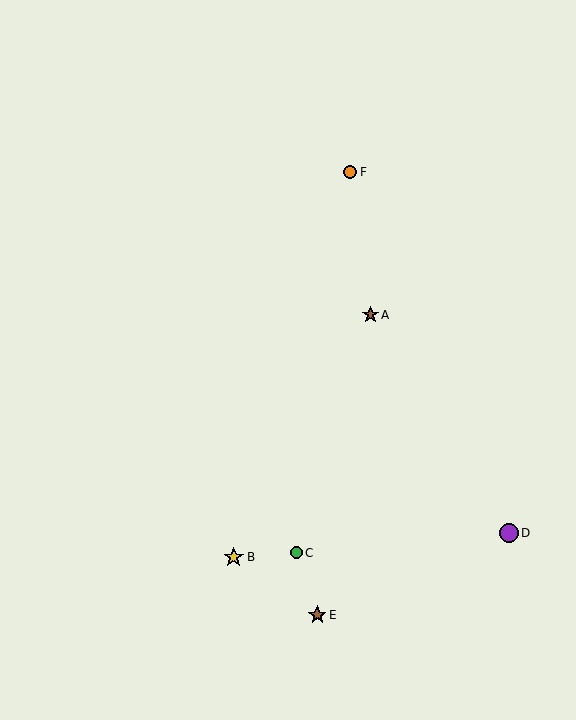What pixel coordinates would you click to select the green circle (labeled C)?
Click at (296, 553) to select the green circle C.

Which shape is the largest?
The yellow star (labeled B) is the largest.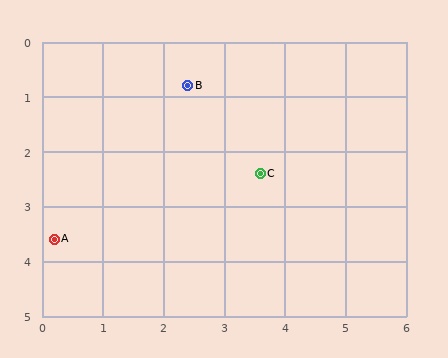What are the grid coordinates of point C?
Point C is at approximately (3.6, 2.4).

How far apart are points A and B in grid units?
Points A and B are about 3.6 grid units apart.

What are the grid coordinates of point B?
Point B is at approximately (2.4, 0.8).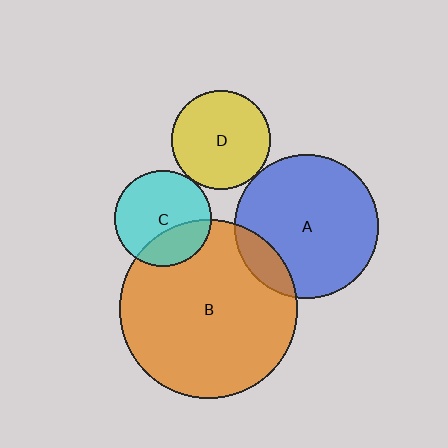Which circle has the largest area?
Circle B (orange).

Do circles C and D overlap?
Yes.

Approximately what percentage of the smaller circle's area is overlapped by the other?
Approximately 5%.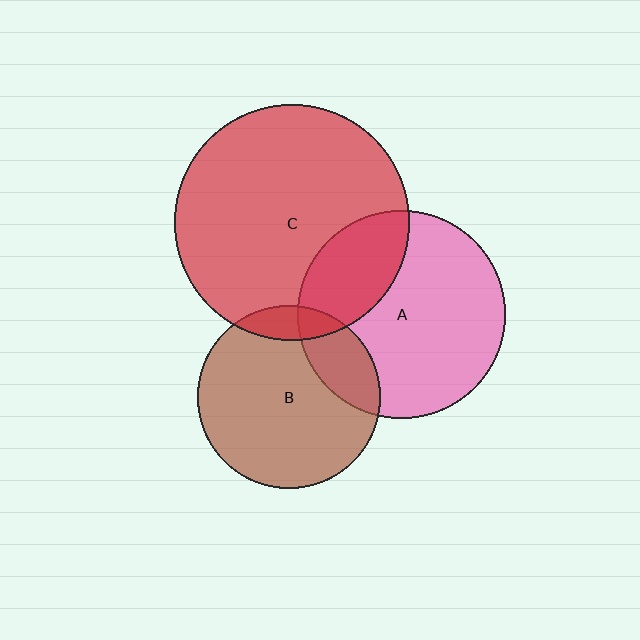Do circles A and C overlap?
Yes.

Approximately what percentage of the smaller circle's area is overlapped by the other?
Approximately 25%.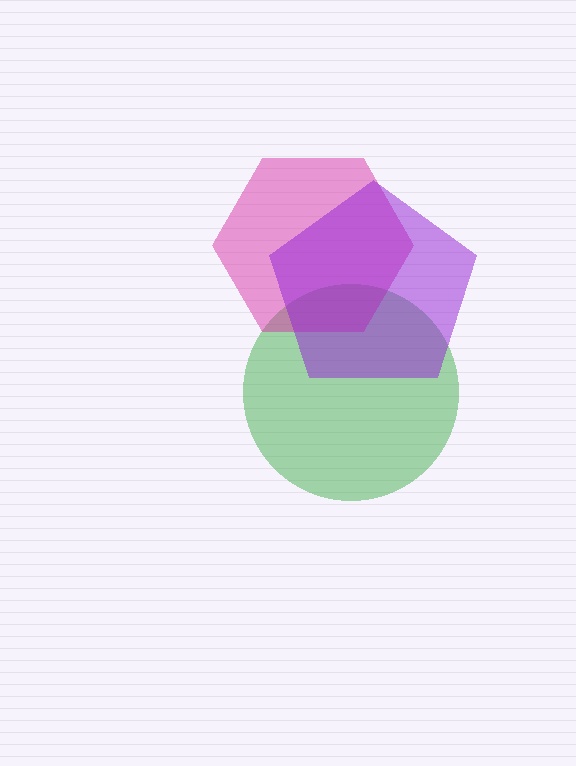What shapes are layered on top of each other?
The layered shapes are: a green circle, a magenta hexagon, a purple pentagon.